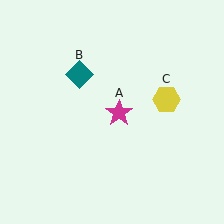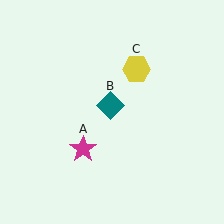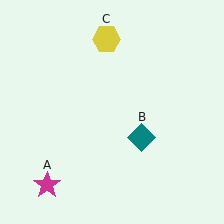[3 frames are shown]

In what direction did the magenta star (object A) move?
The magenta star (object A) moved down and to the left.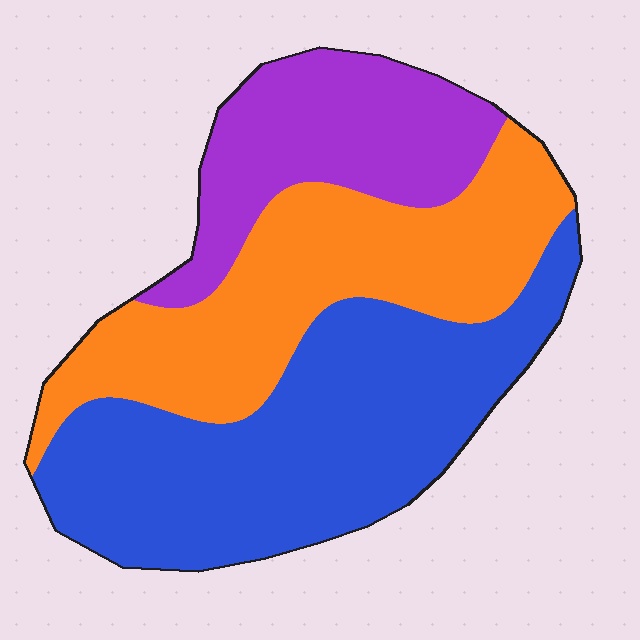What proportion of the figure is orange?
Orange takes up about one third (1/3) of the figure.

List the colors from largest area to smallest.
From largest to smallest: blue, orange, purple.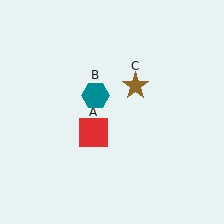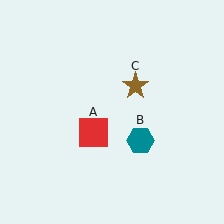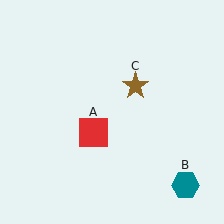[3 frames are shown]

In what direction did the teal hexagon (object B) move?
The teal hexagon (object B) moved down and to the right.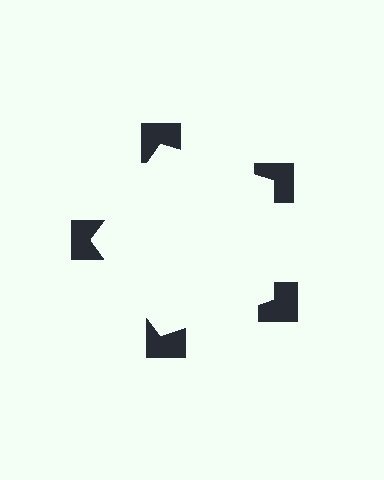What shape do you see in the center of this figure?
An illusory pentagon — its edges are inferred from the aligned wedge cuts in the notched squares, not physically drawn.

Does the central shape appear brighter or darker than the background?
It typically appears slightly brighter than the background, even though no actual brightness change is drawn.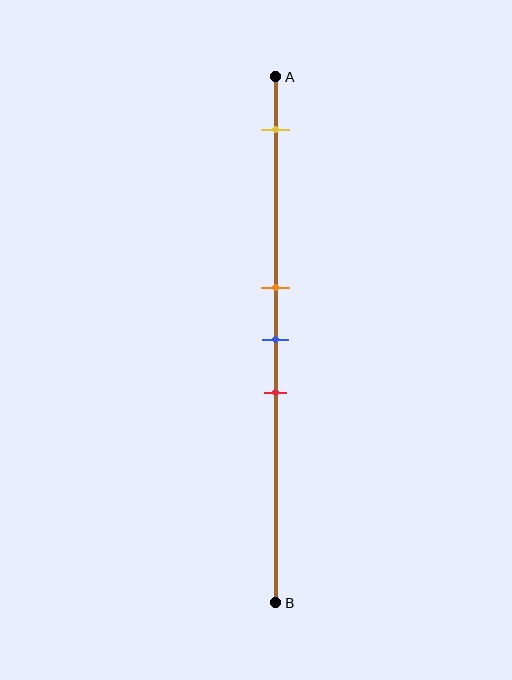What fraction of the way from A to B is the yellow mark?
The yellow mark is approximately 10% (0.1) of the way from A to B.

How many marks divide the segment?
There are 4 marks dividing the segment.